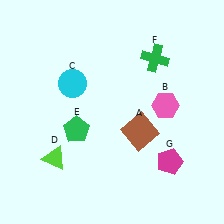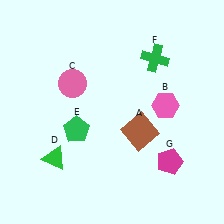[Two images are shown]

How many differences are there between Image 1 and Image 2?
There are 2 differences between the two images.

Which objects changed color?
C changed from cyan to pink. D changed from lime to green.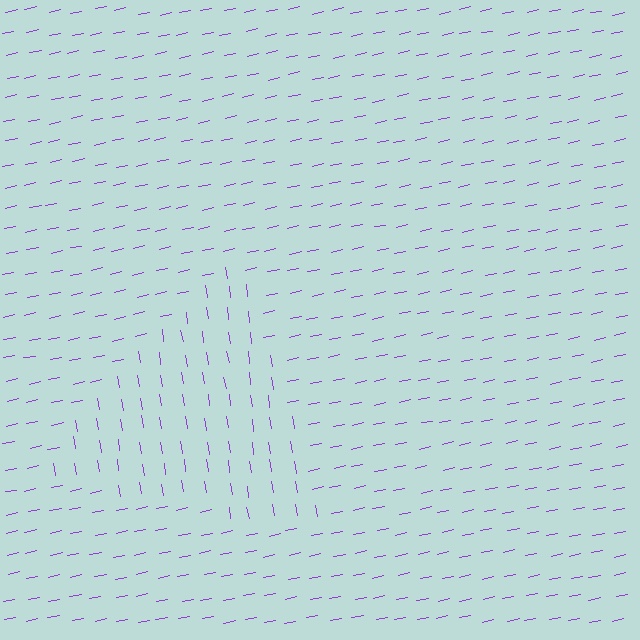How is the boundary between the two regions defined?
The boundary is defined purely by a change in line orientation (approximately 87 degrees difference). All lines are the same color and thickness.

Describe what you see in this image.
The image is filled with small purple line segments. A triangle region in the image has lines oriented differently from the surrounding lines, creating a visible texture boundary.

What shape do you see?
I see a triangle.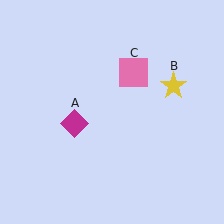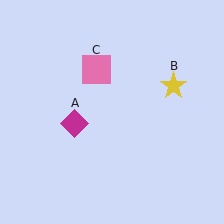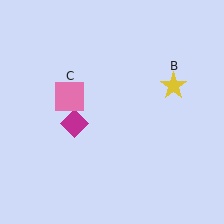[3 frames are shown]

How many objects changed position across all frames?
1 object changed position: pink square (object C).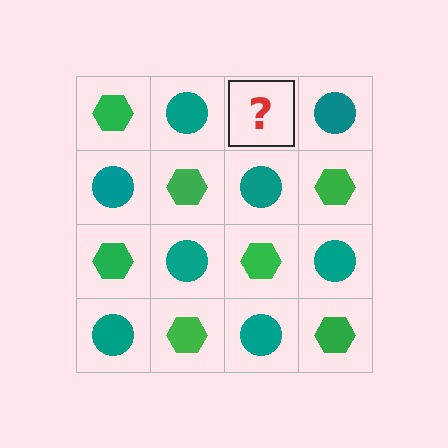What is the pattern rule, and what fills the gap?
The rule is that it alternates green hexagon and teal circle in a checkerboard pattern. The gap should be filled with a green hexagon.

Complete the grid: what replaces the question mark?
The question mark should be replaced with a green hexagon.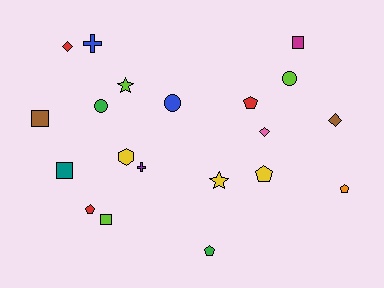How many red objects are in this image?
There are 3 red objects.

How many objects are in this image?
There are 20 objects.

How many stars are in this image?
There are 2 stars.